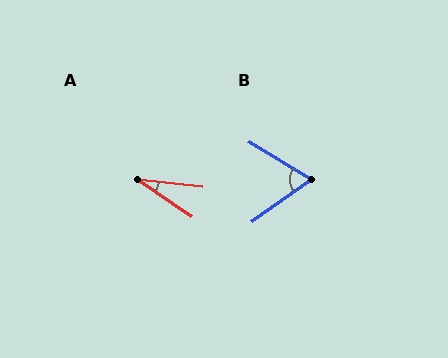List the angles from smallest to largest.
A (28°), B (67°).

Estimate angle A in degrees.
Approximately 28 degrees.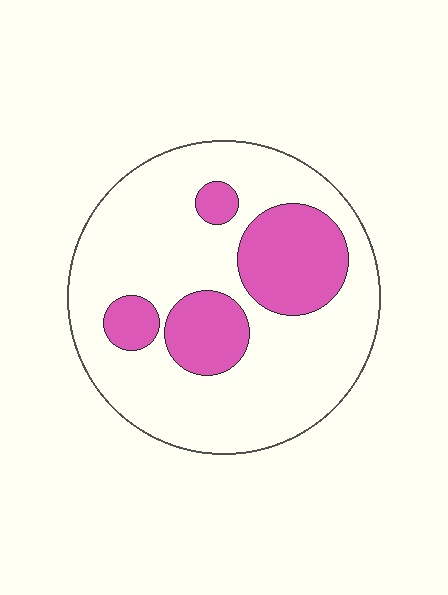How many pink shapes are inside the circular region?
4.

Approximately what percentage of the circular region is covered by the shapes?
Approximately 25%.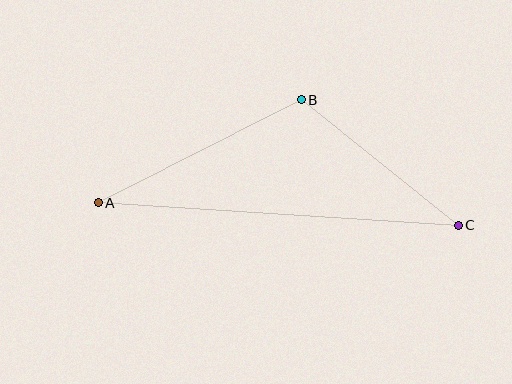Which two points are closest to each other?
Points B and C are closest to each other.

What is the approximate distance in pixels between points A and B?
The distance between A and B is approximately 228 pixels.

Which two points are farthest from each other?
Points A and C are farthest from each other.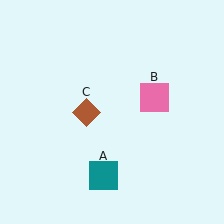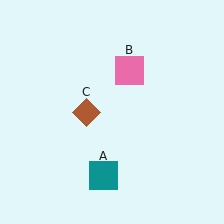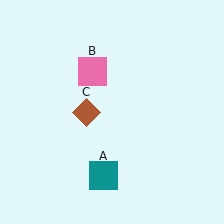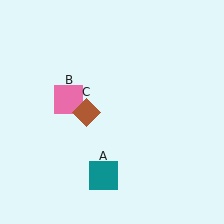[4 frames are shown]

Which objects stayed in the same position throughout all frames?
Teal square (object A) and brown diamond (object C) remained stationary.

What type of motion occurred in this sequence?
The pink square (object B) rotated counterclockwise around the center of the scene.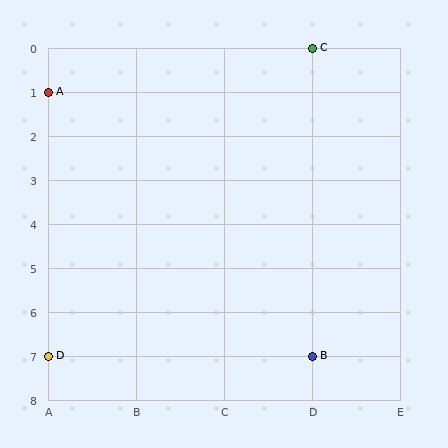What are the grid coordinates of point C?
Point C is at grid coordinates (D, 0).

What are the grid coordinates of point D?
Point D is at grid coordinates (A, 7).